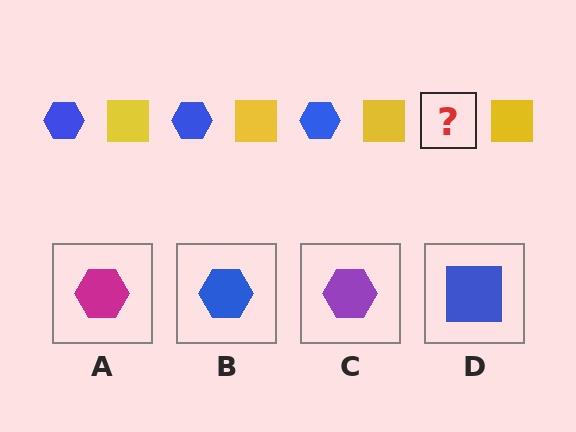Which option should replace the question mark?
Option B.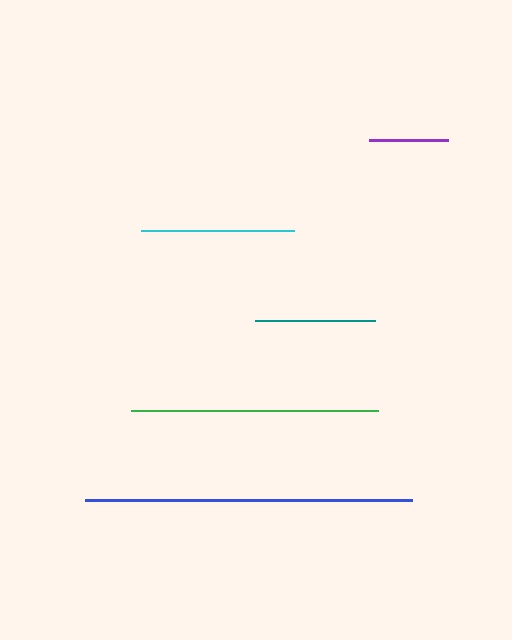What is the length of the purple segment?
The purple segment is approximately 80 pixels long.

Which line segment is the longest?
The blue line is the longest at approximately 327 pixels.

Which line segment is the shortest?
The purple line is the shortest at approximately 80 pixels.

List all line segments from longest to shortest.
From longest to shortest: blue, green, cyan, teal, purple.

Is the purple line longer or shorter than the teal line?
The teal line is longer than the purple line.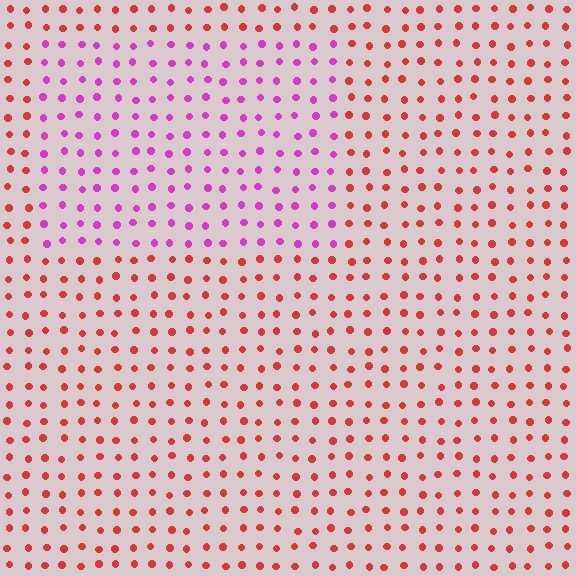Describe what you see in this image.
The image is filled with small red elements in a uniform arrangement. A rectangle-shaped region is visible where the elements are tinted to a slightly different hue, forming a subtle color boundary.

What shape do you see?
I see a rectangle.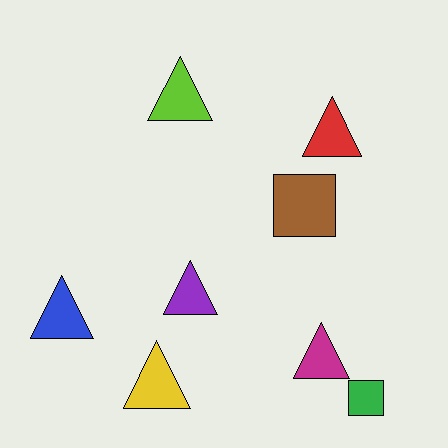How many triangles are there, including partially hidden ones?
There are 6 triangles.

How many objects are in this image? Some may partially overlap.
There are 8 objects.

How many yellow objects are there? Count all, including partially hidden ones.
There is 1 yellow object.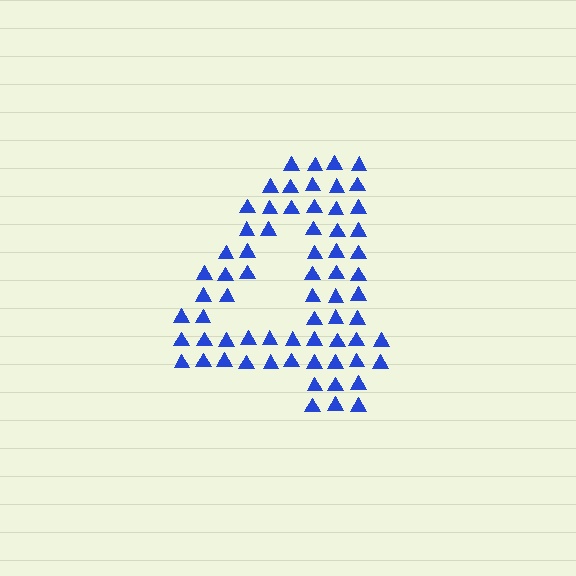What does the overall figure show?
The overall figure shows the digit 4.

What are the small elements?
The small elements are triangles.